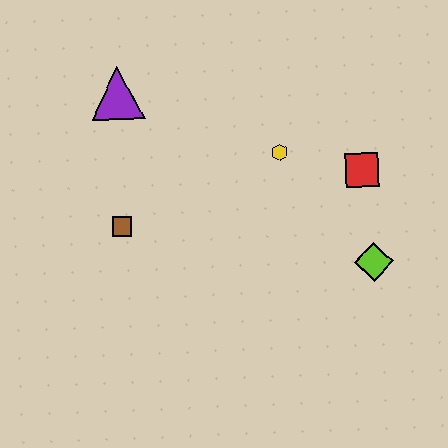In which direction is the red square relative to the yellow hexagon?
The red square is to the right of the yellow hexagon.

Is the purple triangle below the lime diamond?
No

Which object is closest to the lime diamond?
The red square is closest to the lime diamond.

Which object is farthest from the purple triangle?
The lime diamond is farthest from the purple triangle.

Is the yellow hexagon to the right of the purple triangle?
Yes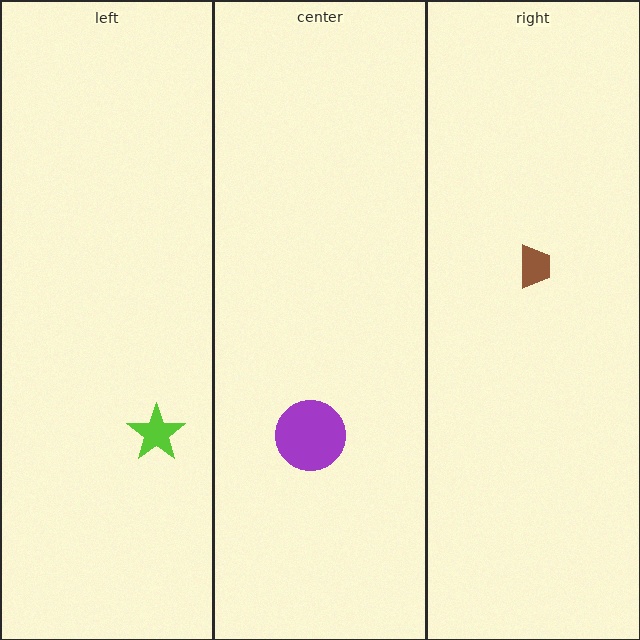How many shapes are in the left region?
1.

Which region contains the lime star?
The left region.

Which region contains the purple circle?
The center region.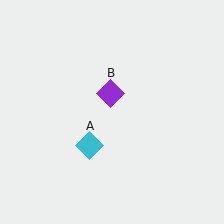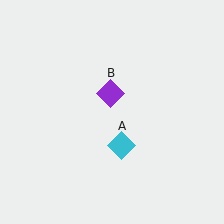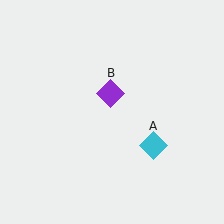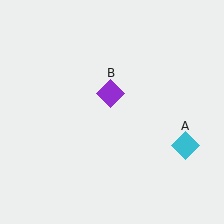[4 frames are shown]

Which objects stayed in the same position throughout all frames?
Purple diamond (object B) remained stationary.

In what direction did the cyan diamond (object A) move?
The cyan diamond (object A) moved right.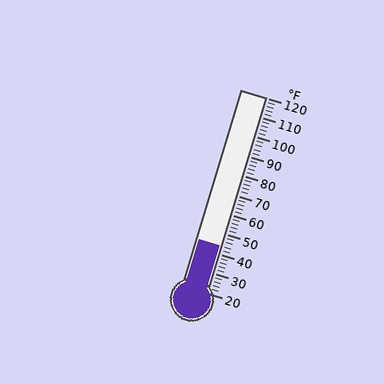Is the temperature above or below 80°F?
The temperature is below 80°F.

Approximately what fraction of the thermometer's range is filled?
The thermometer is filled to approximately 25% of its range.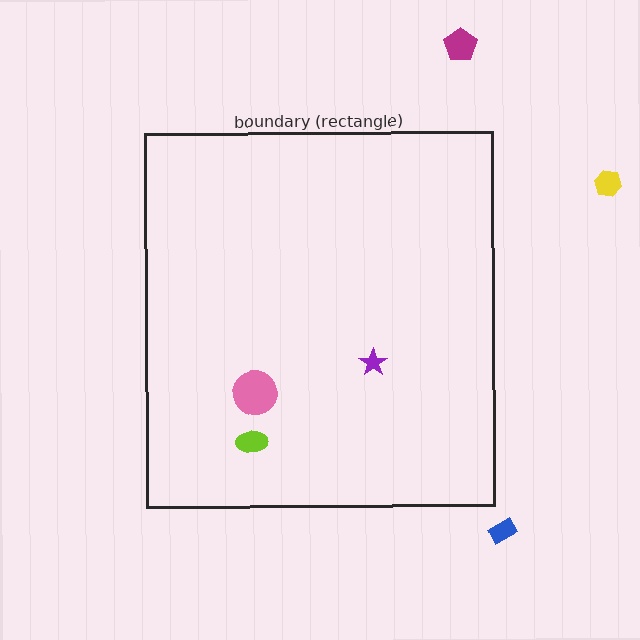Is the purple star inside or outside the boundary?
Inside.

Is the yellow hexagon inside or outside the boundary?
Outside.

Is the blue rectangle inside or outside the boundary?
Outside.